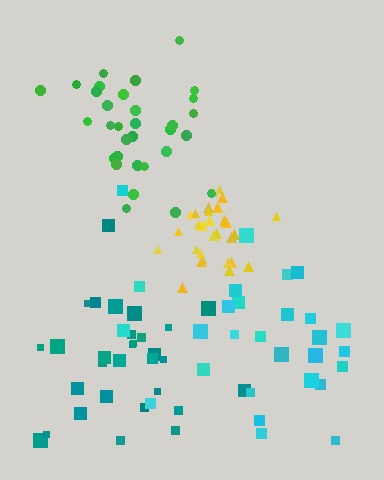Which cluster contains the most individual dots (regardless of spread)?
Green (32).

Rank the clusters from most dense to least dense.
yellow, green, teal, cyan.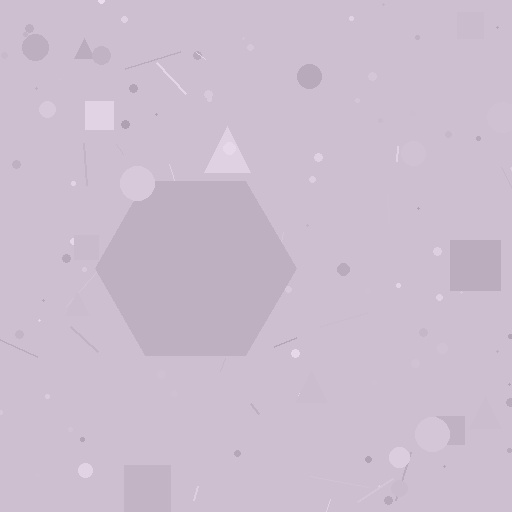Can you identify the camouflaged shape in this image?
The camouflaged shape is a hexagon.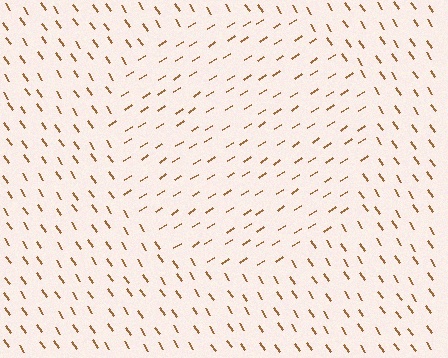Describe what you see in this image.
The image is filled with small brown line segments. A circle region in the image has lines oriented differently from the surrounding lines, creating a visible texture boundary.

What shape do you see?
I see a circle.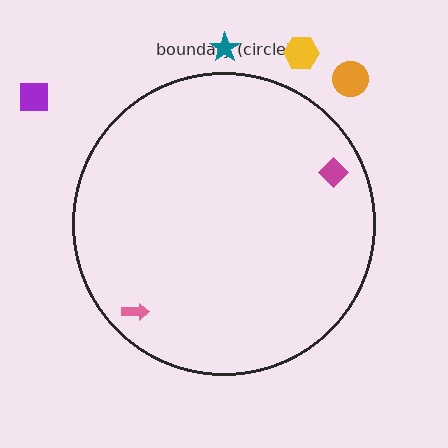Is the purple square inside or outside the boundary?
Outside.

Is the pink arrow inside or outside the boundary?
Inside.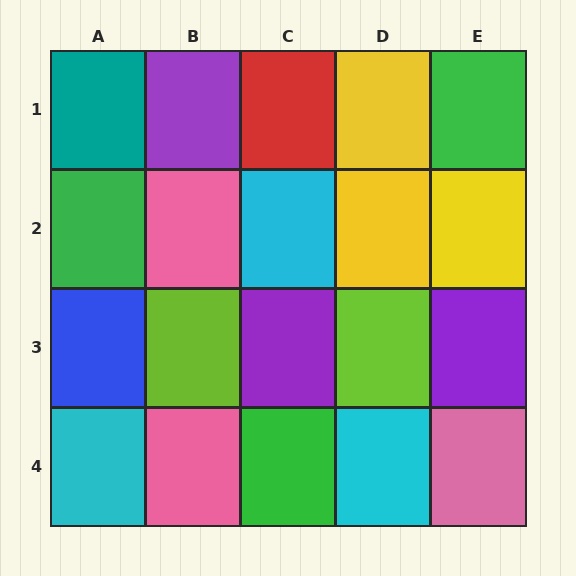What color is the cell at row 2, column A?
Green.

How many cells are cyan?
3 cells are cyan.